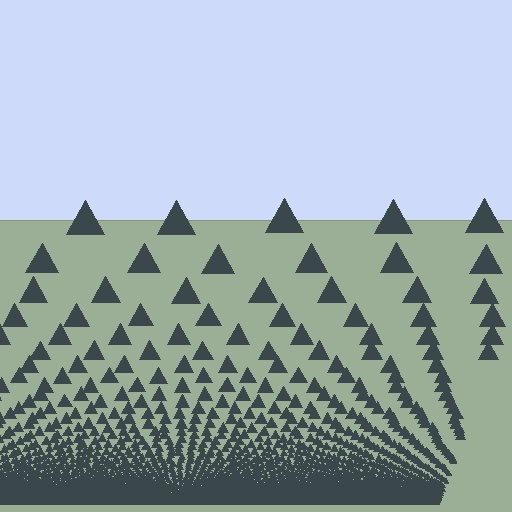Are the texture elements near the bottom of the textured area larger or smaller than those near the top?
Smaller. The gradient is inverted — elements near the bottom are smaller and denser.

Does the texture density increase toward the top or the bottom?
Density increases toward the bottom.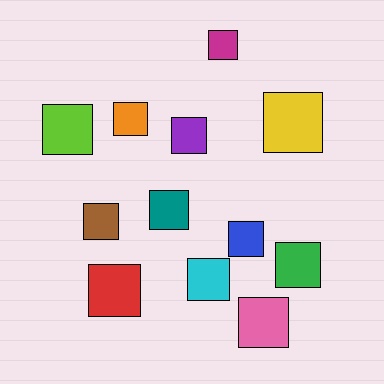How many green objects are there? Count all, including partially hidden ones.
There is 1 green object.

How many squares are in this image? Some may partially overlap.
There are 12 squares.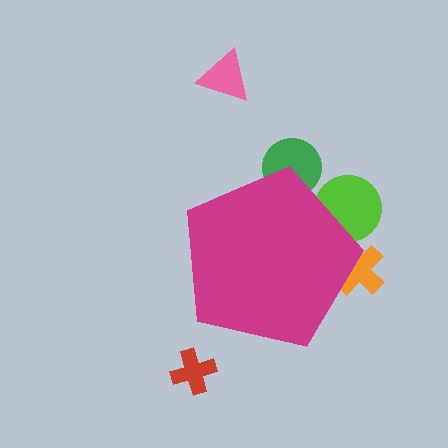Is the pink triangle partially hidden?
No, the pink triangle is fully visible.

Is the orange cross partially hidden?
Yes, the orange cross is partially hidden behind the magenta pentagon.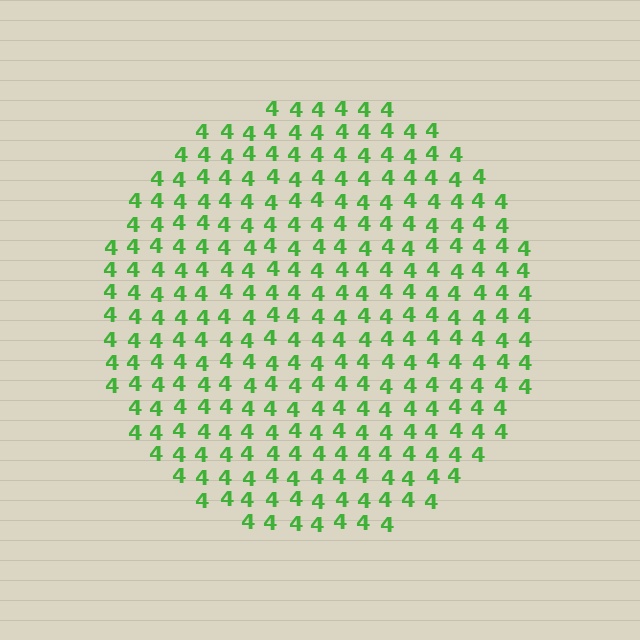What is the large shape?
The large shape is a circle.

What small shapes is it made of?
It is made of small digit 4's.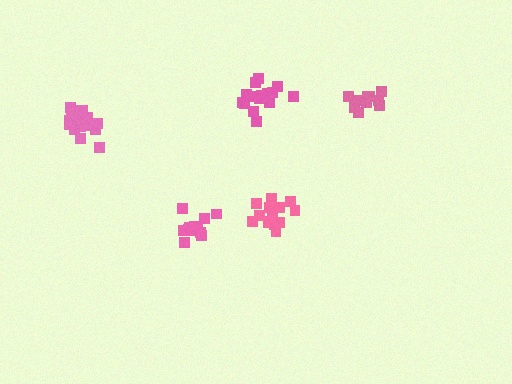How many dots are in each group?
Group 1: 12 dots, Group 2: 18 dots, Group 3: 14 dots, Group 4: 18 dots, Group 5: 12 dots (74 total).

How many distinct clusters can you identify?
There are 5 distinct clusters.